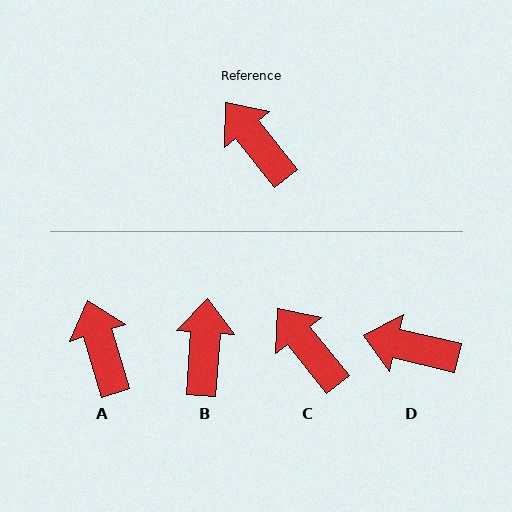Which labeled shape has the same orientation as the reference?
C.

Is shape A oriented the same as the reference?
No, it is off by about 21 degrees.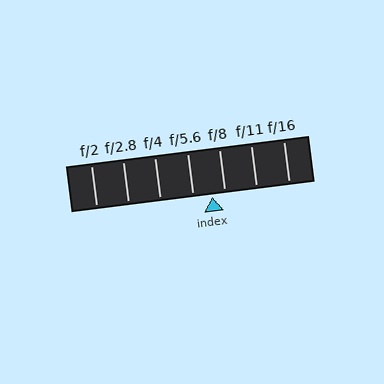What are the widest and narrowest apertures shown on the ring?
The widest aperture shown is f/2 and the narrowest is f/16.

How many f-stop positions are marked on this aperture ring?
There are 7 f-stop positions marked.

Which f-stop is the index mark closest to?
The index mark is closest to f/8.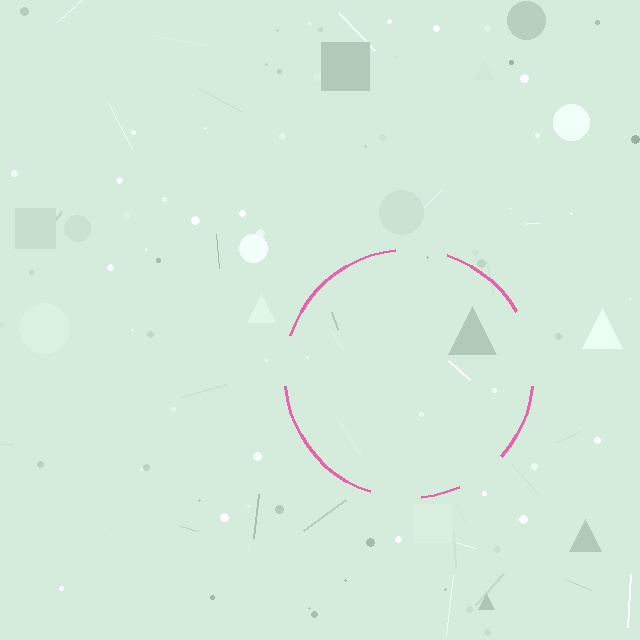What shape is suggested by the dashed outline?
The dashed outline suggests a circle.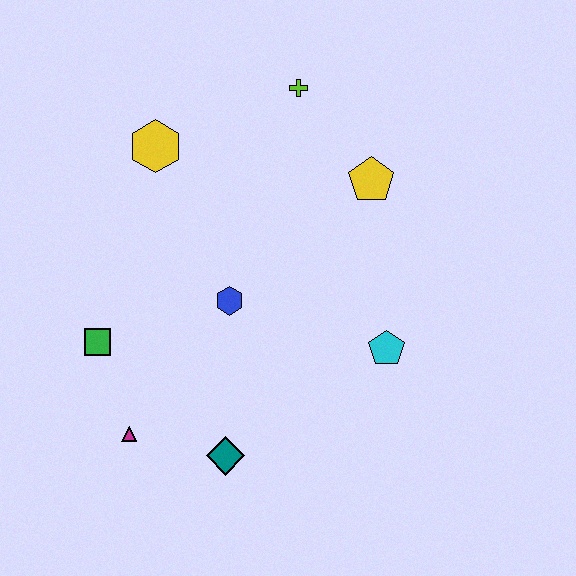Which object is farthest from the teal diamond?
The lime cross is farthest from the teal diamond.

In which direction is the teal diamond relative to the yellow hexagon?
The teal diamond is below the yellow hexagon.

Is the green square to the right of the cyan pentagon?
No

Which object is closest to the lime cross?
The yellow pentagon is closest to the lime cross.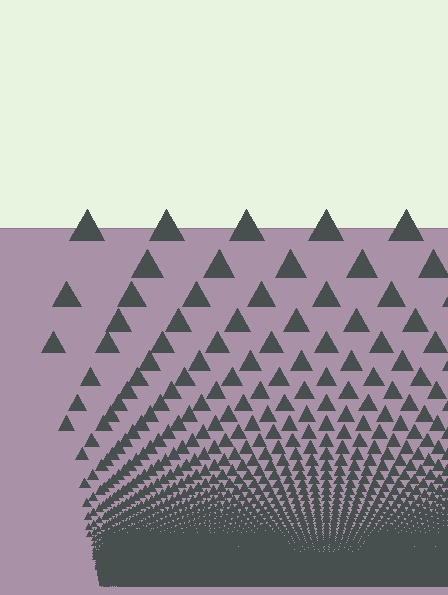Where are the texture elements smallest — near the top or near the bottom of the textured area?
Near the bottom.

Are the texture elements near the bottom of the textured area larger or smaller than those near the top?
Smaller. The gradient is inverted — elements near the bottom are smaller and denser.